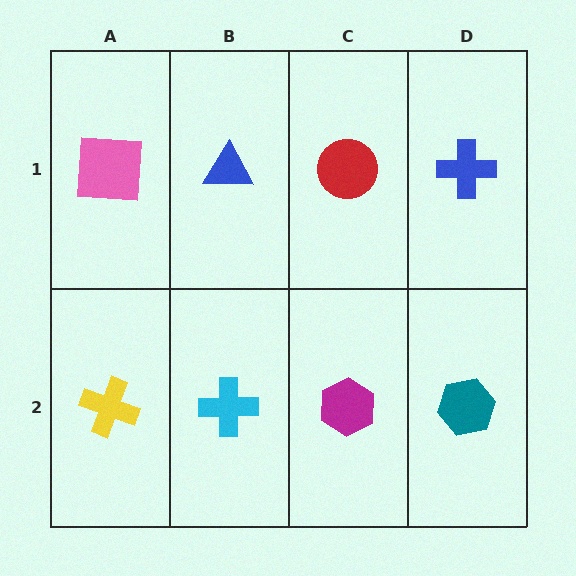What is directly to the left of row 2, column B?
A yellow cross.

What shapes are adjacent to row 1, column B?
A cyan cross (row 2, column B), a pink square (row 1, column A), a red circle (row 1, column C).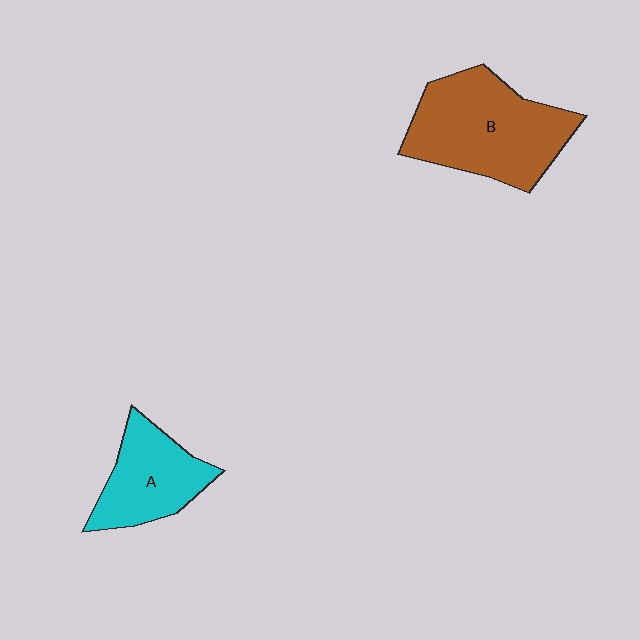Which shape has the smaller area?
Shape A (cyan).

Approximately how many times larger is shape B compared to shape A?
Approximately 1.6 times.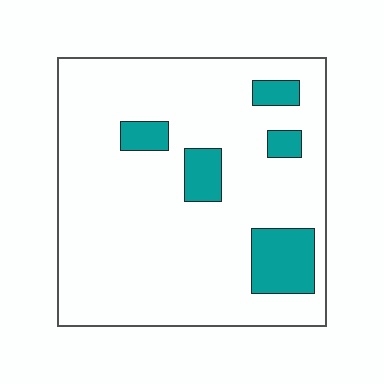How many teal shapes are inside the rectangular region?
5.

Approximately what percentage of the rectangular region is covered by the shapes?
Approximately 15%.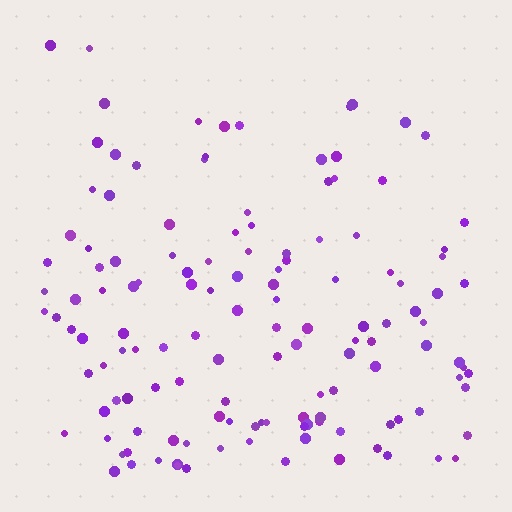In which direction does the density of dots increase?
From top to bottom, with the bottom side densest.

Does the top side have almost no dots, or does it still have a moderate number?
Still a moderate number, just noticeably fewer than the bottom.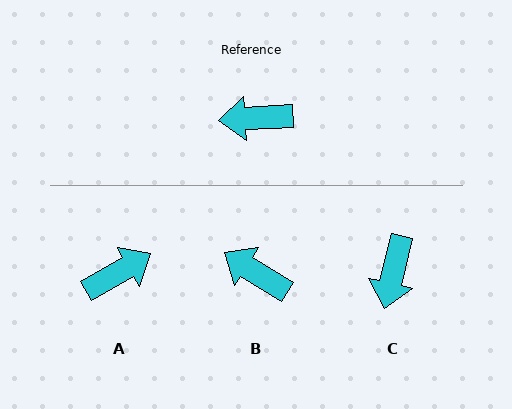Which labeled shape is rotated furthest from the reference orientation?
A, about 153 degrees away.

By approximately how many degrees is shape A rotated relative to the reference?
Approximately 153 degrees clockwise.